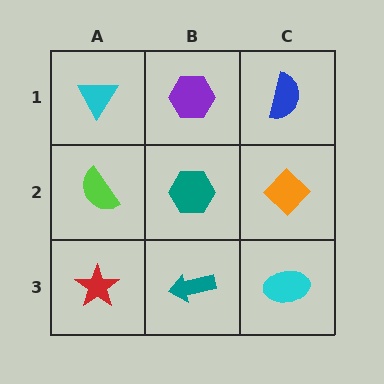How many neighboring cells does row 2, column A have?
3.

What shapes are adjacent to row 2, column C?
A blue semicircle (row 1, column C), a cyan ellipse (row 3, column C), a teal hexagon (row 2, column B).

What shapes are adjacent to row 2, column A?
A cyan triangle (row 1, column A), a red star (row 3, column A), a teal hexagon (row 2, column B).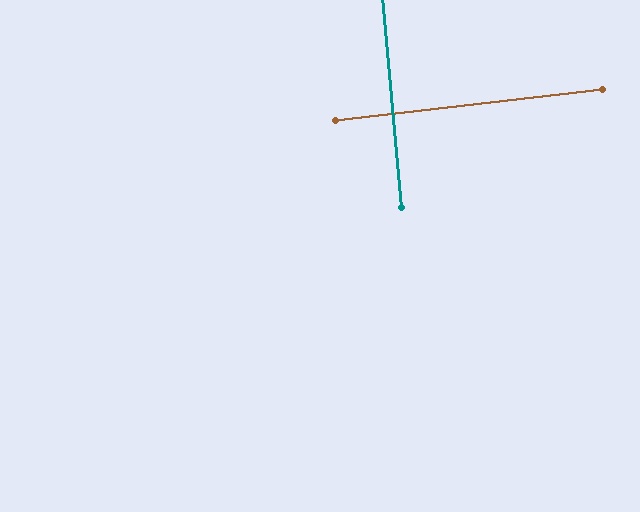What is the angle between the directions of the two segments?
Approximately 89 degrees.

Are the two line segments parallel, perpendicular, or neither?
Perpendicular — they meet at approximately 89°.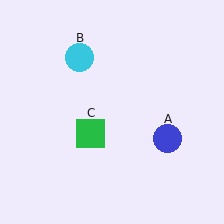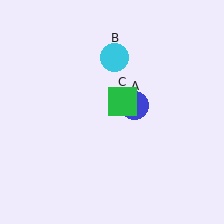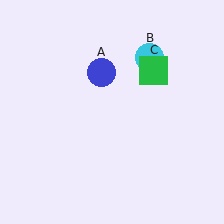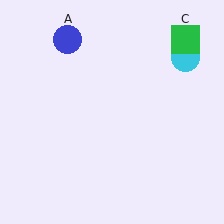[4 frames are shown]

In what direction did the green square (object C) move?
The green square (object C) moved up and to the right.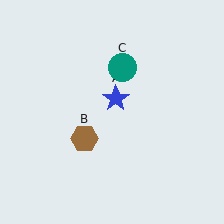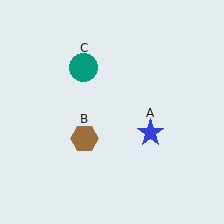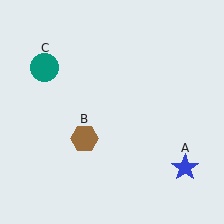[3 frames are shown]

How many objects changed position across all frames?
2 objects changed position: blue star (object A), teal circle (object C).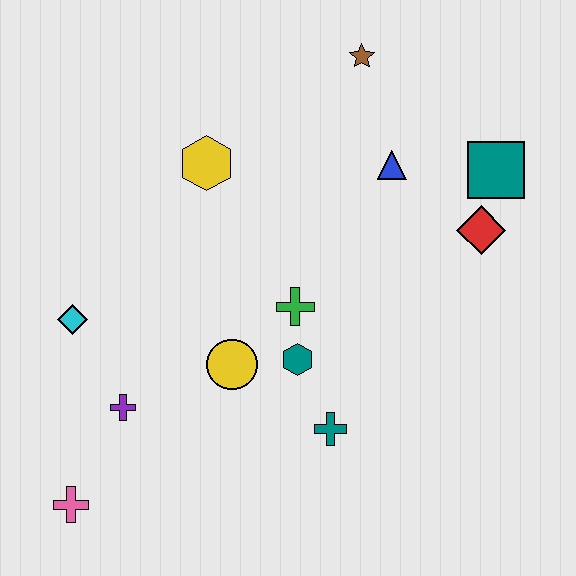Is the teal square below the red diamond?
No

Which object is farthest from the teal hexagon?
The brown star is farthest from the teal hexagon.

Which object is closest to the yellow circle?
The teal hexagon is closest to the yellow circle.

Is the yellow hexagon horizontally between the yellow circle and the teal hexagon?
No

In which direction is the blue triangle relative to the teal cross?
The blue triangle is above the teal cross.